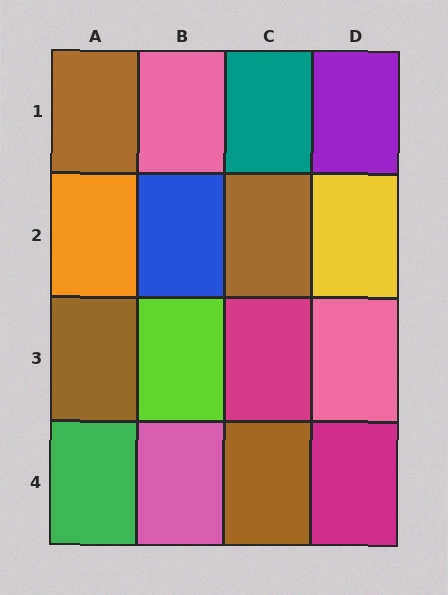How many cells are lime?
1 cell is lime.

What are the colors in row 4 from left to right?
Green, pink, brown, magenta.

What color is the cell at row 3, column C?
Magenta.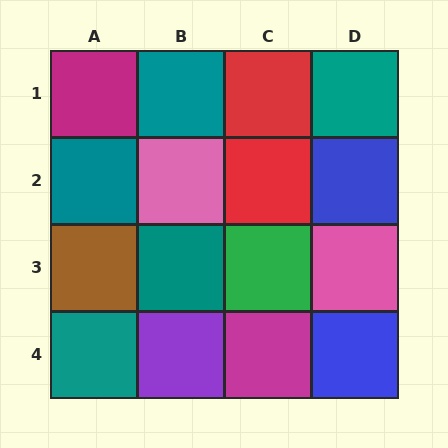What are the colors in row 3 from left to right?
Brown, teal, green, pink.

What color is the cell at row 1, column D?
Teal.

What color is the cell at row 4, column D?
Blue.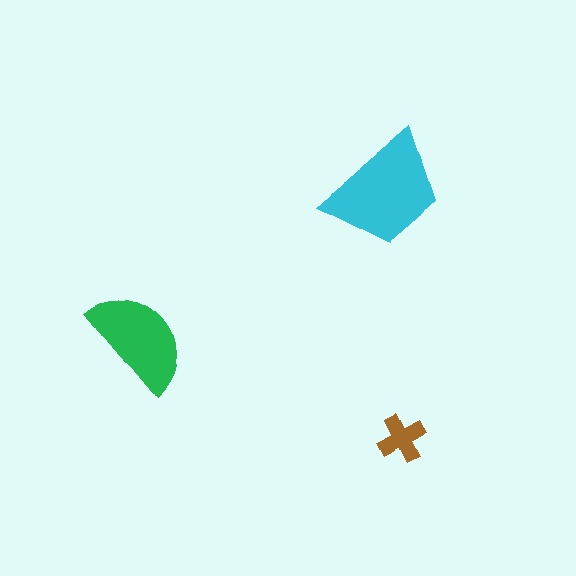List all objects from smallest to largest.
The brown cross, the green semicircle, the cyan trapezoid.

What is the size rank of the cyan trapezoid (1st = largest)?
1st.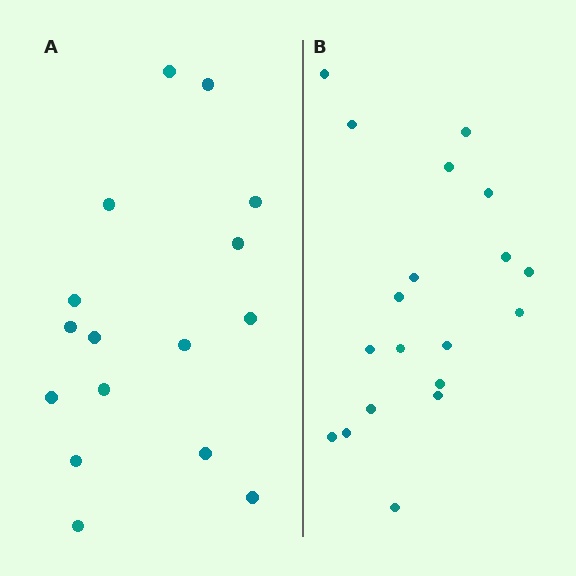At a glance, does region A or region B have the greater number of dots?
Region B (the right region) has more dots.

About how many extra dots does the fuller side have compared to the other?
Region B has just a few more — roughly 2 or 3 more dots than region A.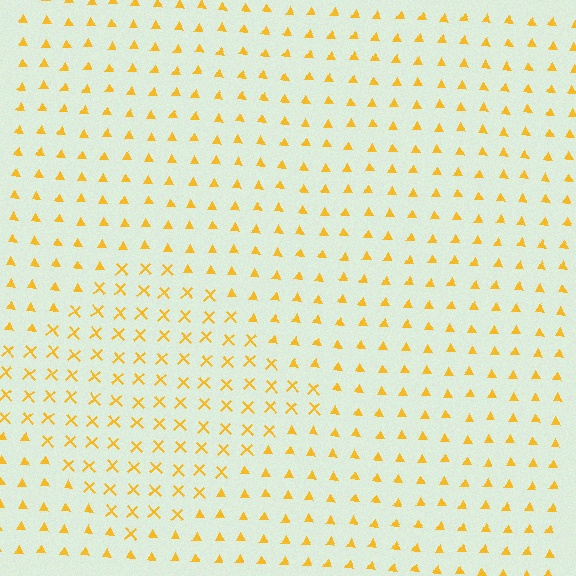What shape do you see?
I see a diamond.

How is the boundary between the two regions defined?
The boundary is defined by a change in element shape: X marks inside vs. triangles outside. All elements share the same color and spacing.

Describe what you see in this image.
The image is filled with small yellow elements arranged in a uniform grid. A diamond-shaped region contains X marks, while the surrounding area contains triangles. The boundary is defined purely by the change in element shape.